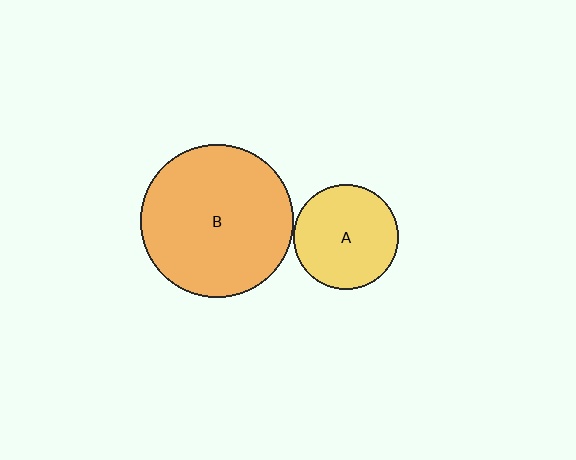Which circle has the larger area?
Circle B (orange).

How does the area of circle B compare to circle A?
Approximately 2.1 times.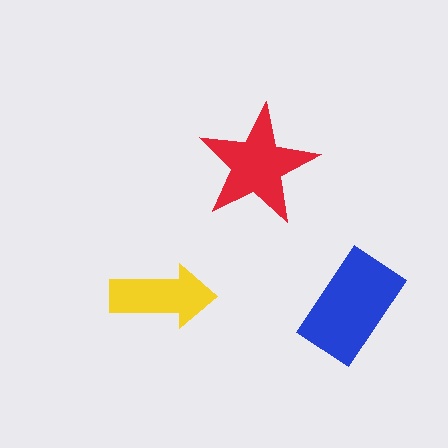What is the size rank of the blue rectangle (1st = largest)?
1st.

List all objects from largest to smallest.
The blue rectangle, the red star, the yellow arrow.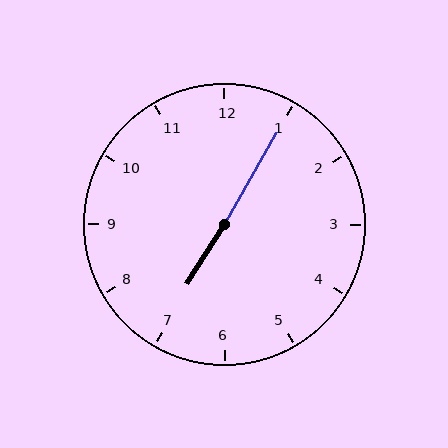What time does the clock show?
7:05.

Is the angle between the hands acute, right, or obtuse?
It is obtuse.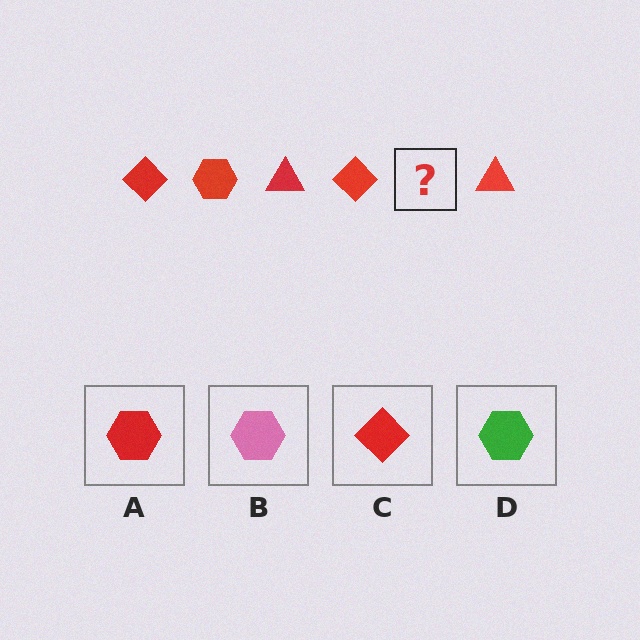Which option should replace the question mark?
Option A.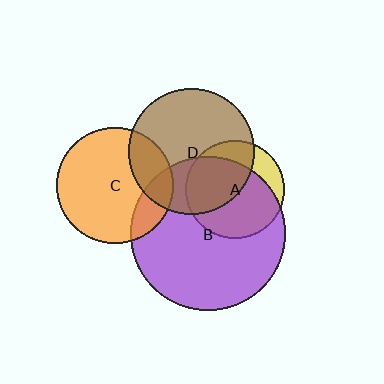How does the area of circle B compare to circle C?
Approximately 1.8 times.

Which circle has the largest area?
Circle B (purple).